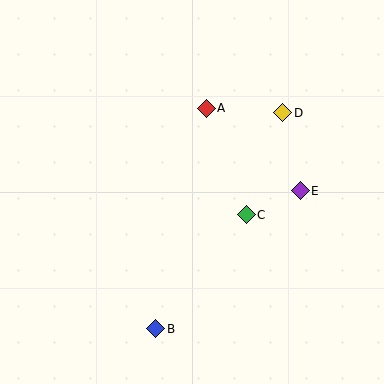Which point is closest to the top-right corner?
Point D is closest to the top-right corner.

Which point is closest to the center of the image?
Point C at (246, 215) is closest to the center.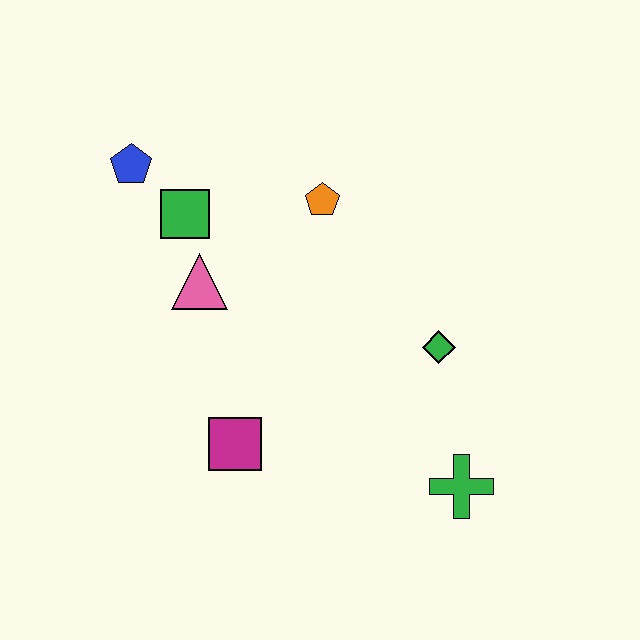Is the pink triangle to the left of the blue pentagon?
No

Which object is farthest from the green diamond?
The blue pentagon is farthest from the green diamond.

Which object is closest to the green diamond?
The green cross is closest to the green diamond.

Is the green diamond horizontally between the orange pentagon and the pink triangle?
No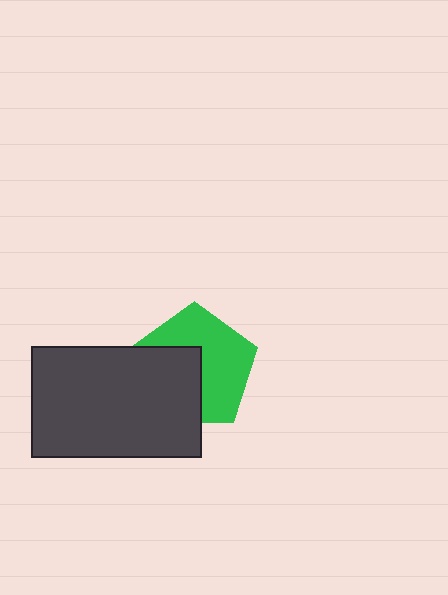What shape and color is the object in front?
The object in front is a dark gray rectangle.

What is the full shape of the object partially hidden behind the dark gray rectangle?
The partially hidden object is a green pentagon.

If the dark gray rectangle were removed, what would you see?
You would see the complete green pentagon.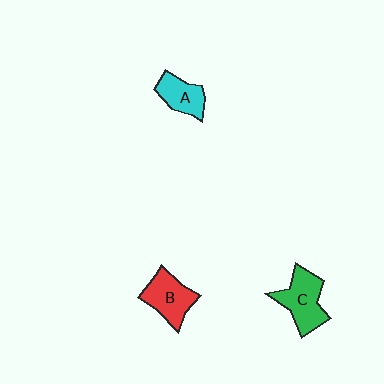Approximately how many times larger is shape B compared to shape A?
Approximately 1.3 times.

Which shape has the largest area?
Shape C (green).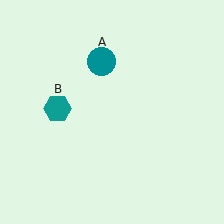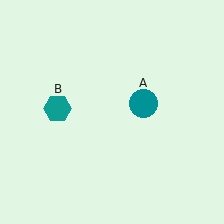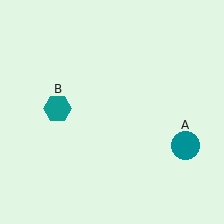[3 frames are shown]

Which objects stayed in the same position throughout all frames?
Teal hexagon (object B) remained stationary.